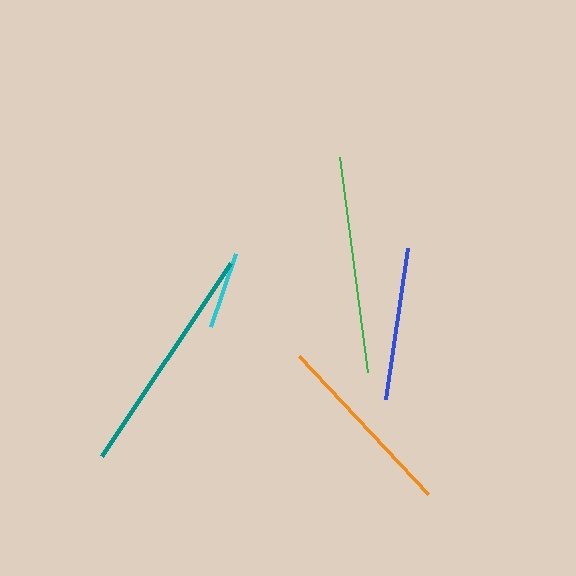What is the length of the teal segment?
The teal segment is approximately 232 pixels long.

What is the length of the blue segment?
The blue segment is approximately 153 pixels long.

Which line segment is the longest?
The teal line is the longest at approximately 232 pixels.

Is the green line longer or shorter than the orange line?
The green line is longer than the orange line.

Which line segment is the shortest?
The cyan line is the shortest at approximately 76 pixels.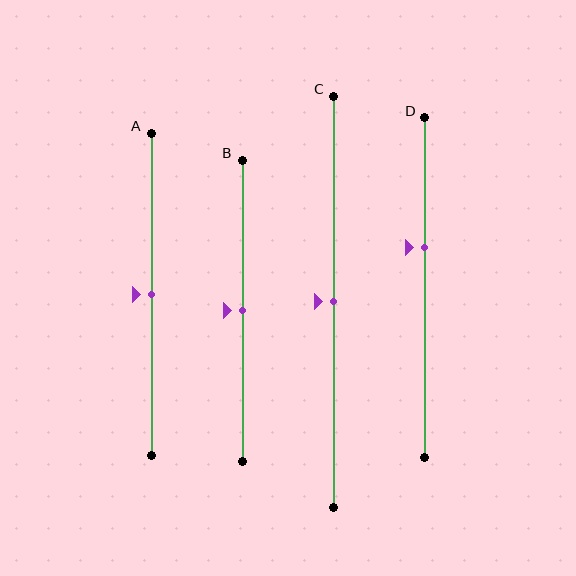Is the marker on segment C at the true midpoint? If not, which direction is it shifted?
Yes, the marker on segment C is at the true midpoint.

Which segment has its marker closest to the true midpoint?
Segment A has its marker closest to the true midpoint.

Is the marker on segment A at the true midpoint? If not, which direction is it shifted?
Yes, the marker on segment A is at the true midpoint.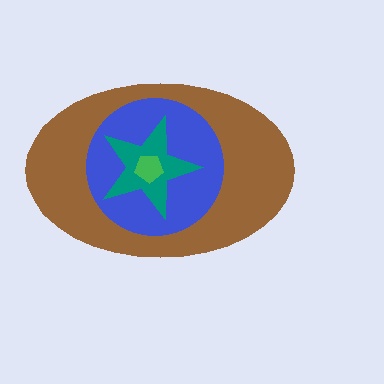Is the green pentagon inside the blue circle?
Yes.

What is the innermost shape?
The green pentagon.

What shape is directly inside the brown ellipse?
The blue circle.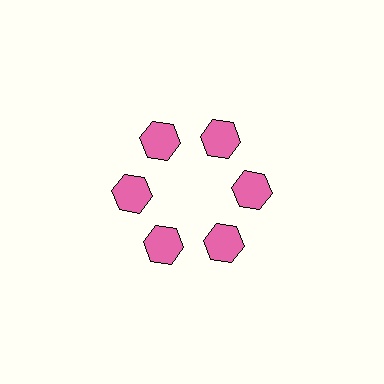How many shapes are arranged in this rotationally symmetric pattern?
There are 6 shapes, arranged in 6 groups of 1.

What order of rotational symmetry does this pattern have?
This pattern has 6-fold rotational symmetry.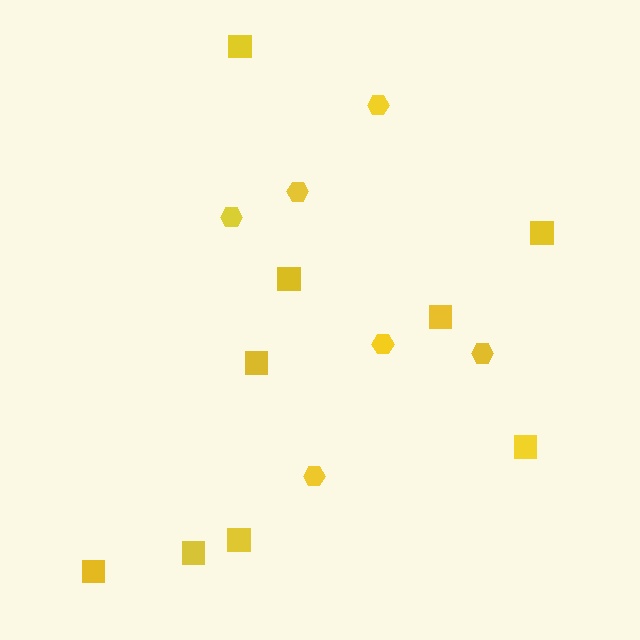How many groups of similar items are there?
There are 2 groups: one group of hexagons (6) and one group of squares (9).